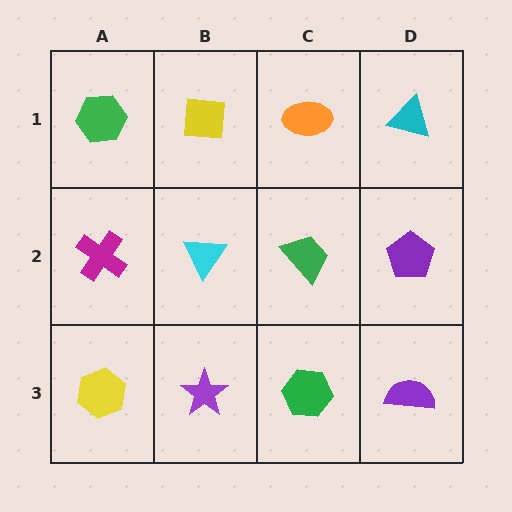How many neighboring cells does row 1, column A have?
2.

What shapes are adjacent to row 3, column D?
A purple pentagon (row 2, column D), a green hexagon (row 3, column C).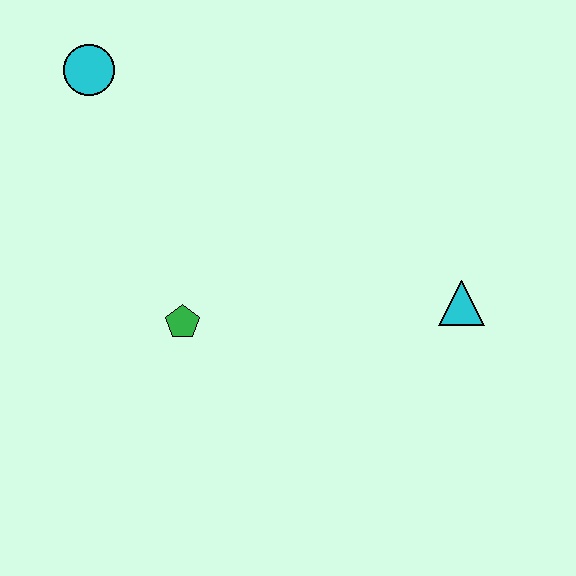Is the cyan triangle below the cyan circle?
Yes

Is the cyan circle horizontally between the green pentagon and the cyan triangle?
No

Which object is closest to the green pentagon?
The cyan circle is closest to the green pentagon.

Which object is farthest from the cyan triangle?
The cyan circle is farthest from the cyan triangle.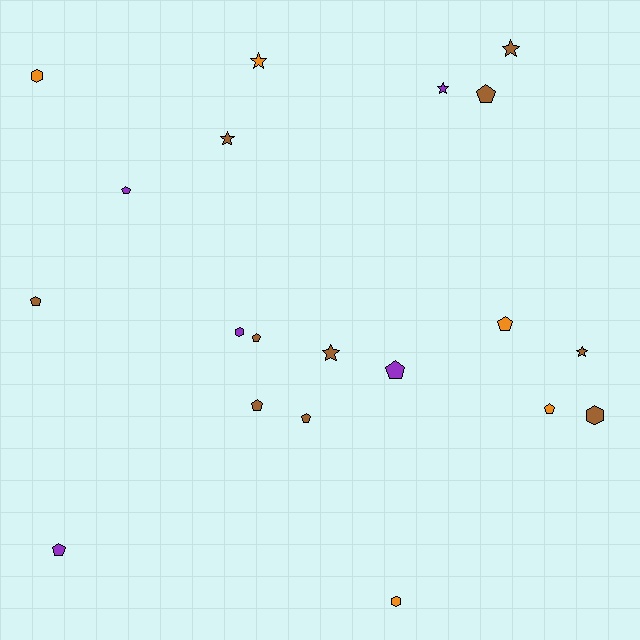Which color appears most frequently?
Brown, with 10 objects.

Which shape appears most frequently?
Pentagon, with 10 objects.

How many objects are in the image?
There are 20 objects.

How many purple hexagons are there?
There is 1 purple hexagon.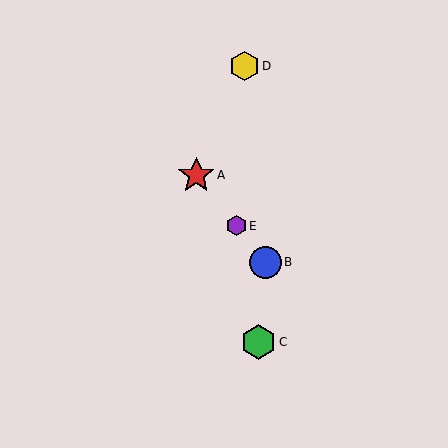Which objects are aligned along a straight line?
Objects A, B, E are aligned along a straight line.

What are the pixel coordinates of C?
Object C is at (258, 342).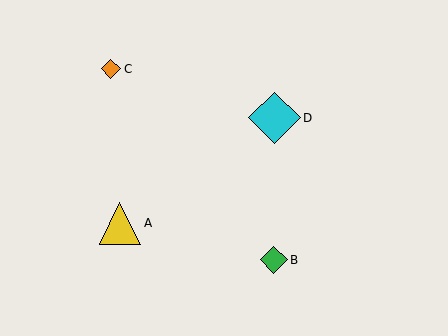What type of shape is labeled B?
Shape B is a green diamond.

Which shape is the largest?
The cyan diamond (labeled D) is the largest.